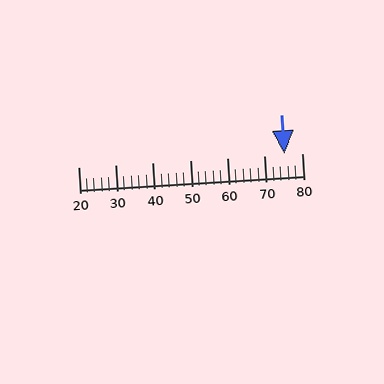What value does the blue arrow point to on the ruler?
The blue arrow points to approximately 75.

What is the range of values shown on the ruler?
The ruler shows values from 20 to 80.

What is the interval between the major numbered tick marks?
The major tick marks are spaced 10 units apart.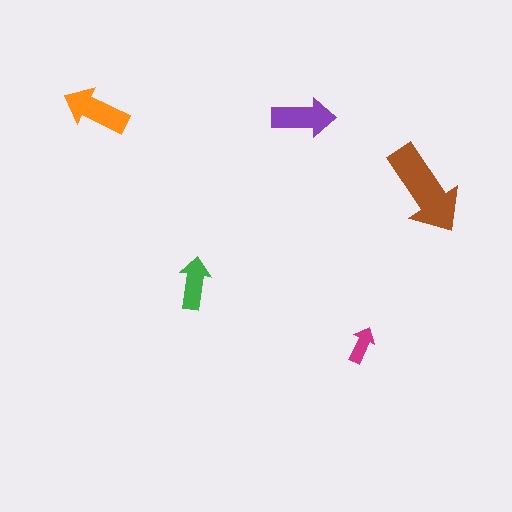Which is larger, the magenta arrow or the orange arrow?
The orange one.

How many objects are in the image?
There are 5 objects in the image.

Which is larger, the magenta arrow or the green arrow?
The green one.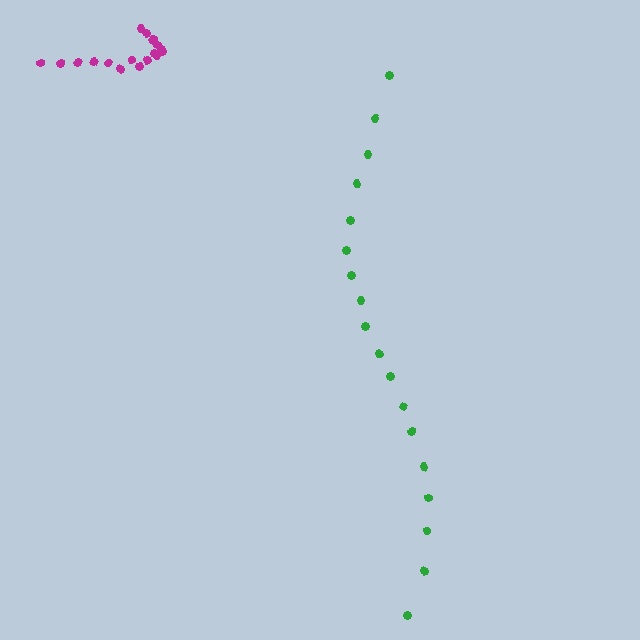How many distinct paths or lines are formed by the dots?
There are 2 distinct paths.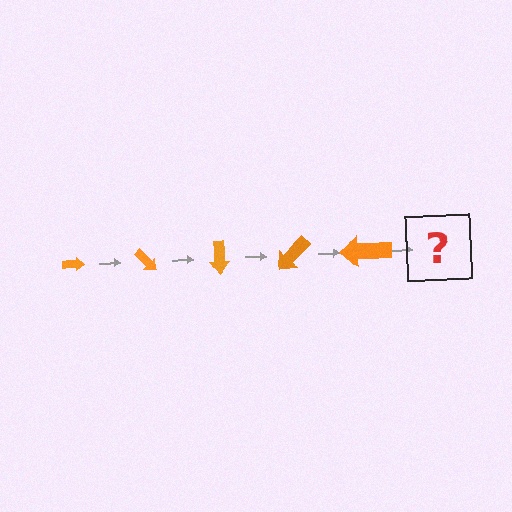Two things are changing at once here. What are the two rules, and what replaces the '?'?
The two rules are that the arrow grows larger each step and it rotates 45 degrees each step. The '?' should be an arrow, larger than the previous one and rotated 225 degrees from the start.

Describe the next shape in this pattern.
It should be an arrow, larger than the previous one and rotated 225 degrees from the start.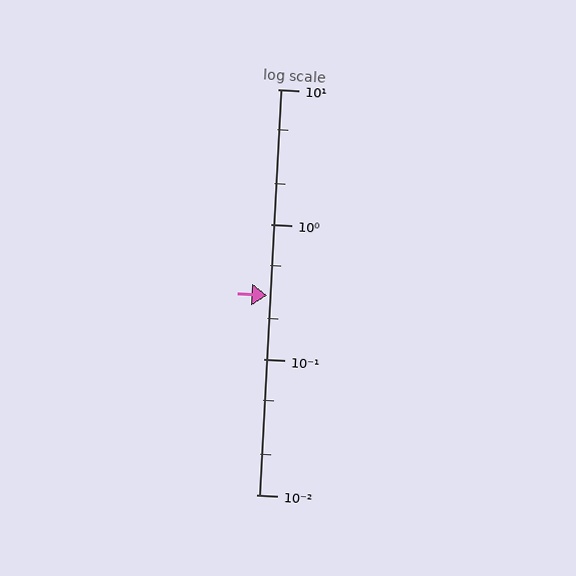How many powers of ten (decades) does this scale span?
The scale spans 3 decades, from 0.01 to 10.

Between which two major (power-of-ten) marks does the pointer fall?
The pointer is between 0.1 and 1.